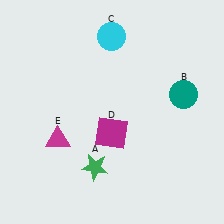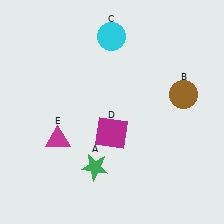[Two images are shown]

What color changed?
The circle (B) changed from teal in Image 1 to brown in Image 2.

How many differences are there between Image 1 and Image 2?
There is 1 difference between the two images.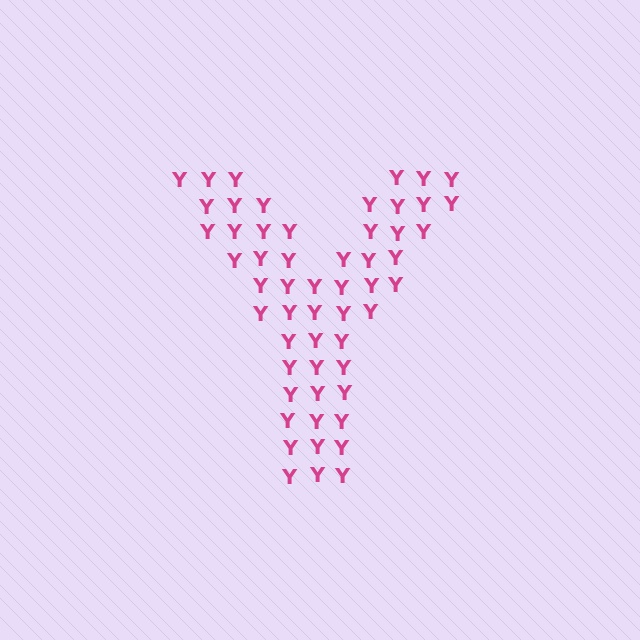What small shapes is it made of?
It is made of small letter Y's.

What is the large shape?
The large shape is the letter Y.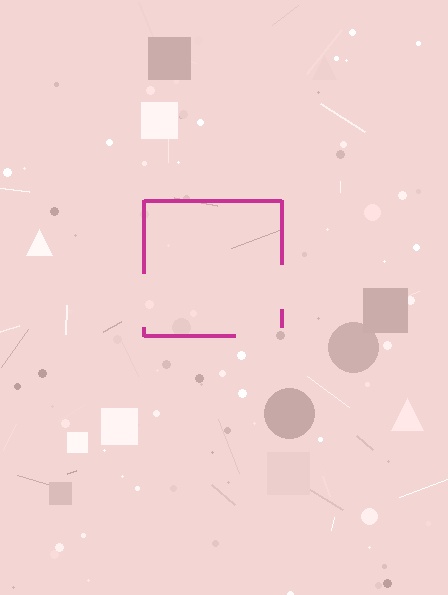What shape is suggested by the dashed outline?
The dashed outline suggests a square.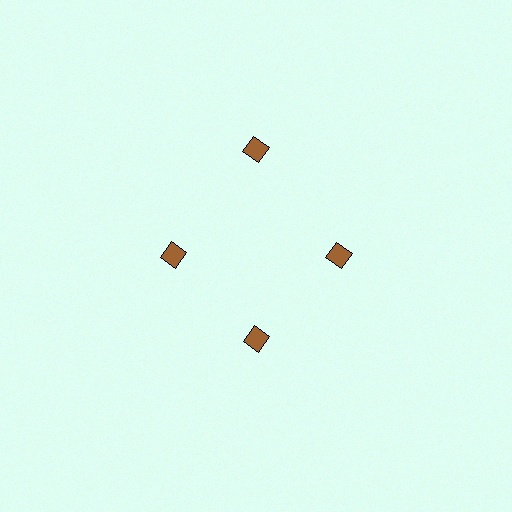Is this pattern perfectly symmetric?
No. The 4 brown diamonds are arranged in a ring, but one element near the 12 o'clock position is pushed outward from the center, breaking the 4-fold rotational symmetry.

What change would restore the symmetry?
The symmetry would be restored by moving it inward, back onto the ring so that all 4 diamonds sit at equal angles and equal distance from the center.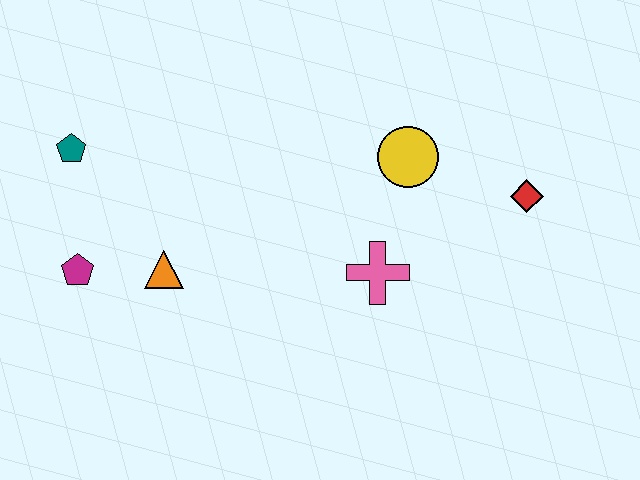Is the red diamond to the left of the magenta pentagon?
No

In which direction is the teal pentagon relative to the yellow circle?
The teal pentagon is to the left of the yellow circle.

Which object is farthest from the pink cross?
The teal pentagon is farthest from the pink cross.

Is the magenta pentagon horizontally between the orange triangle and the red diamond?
No